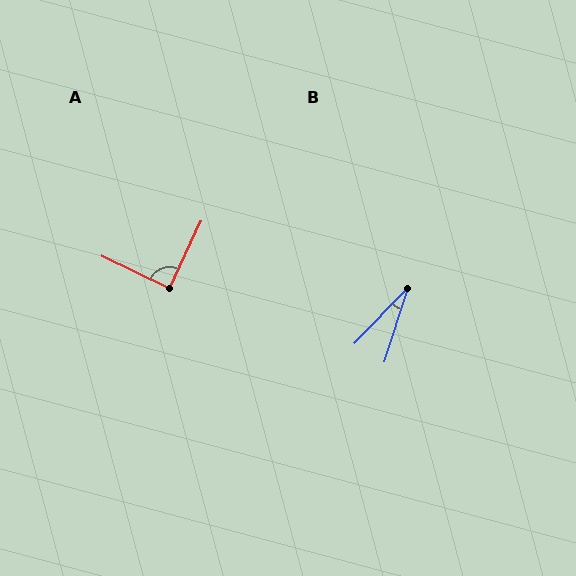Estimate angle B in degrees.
Approximately 26 degrees.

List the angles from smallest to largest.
B (26°), A (89°).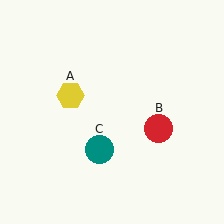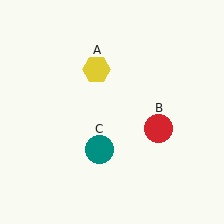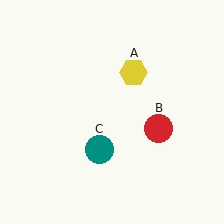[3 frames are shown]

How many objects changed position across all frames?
1 object changed position: yellow hexagon (object A).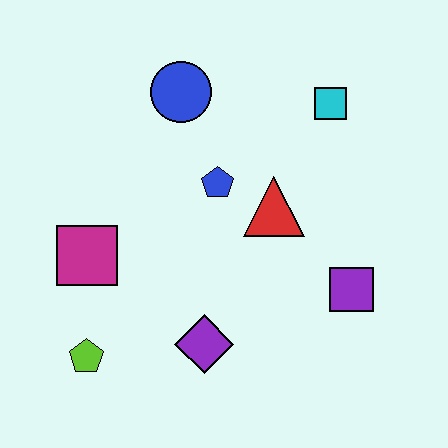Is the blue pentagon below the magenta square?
No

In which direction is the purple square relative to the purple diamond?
The purple square is to the right of the purple diamond.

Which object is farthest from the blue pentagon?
The lime pentagon is farthest from the blue pentagon.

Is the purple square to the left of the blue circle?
No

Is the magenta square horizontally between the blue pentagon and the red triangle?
No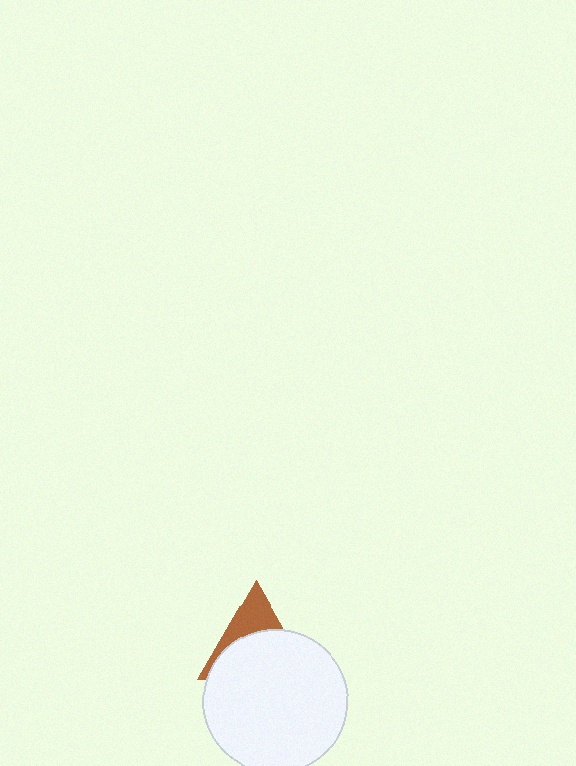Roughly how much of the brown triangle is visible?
A small part of it is visible (roughly 35%).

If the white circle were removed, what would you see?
You would see the complete brown triangle.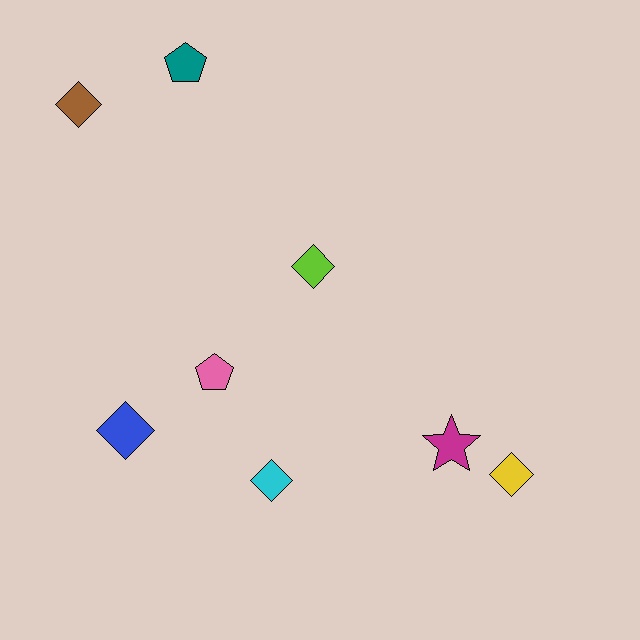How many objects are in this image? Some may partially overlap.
There are 8 objects.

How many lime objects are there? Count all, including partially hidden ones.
There is 1 lime object.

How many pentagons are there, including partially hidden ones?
There are 2 pentagons.